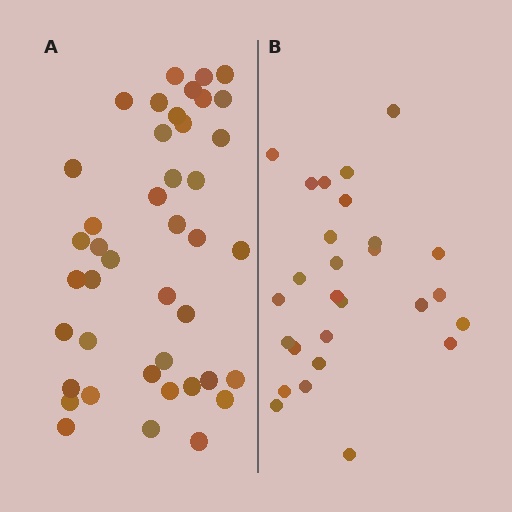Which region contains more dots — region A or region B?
Region A (the left region) has more dots.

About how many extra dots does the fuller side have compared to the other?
Region A has approximately 15 more dots than region B.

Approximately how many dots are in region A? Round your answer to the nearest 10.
About 40 dots. (The exact count is 42, which rounds to 40.)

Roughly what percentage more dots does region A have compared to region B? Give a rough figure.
About 55% more.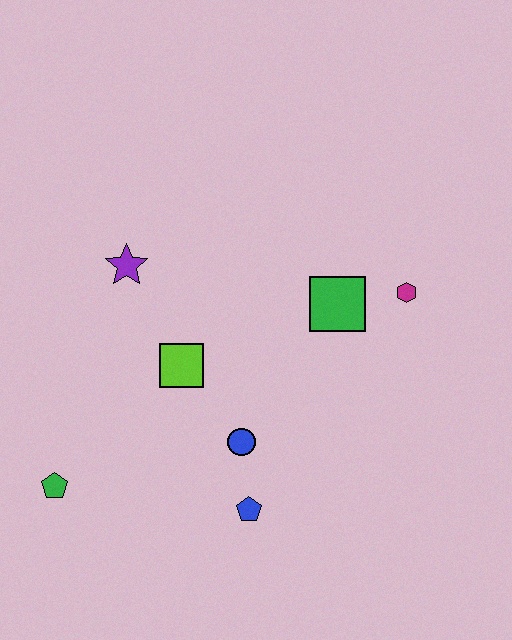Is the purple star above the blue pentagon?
Yes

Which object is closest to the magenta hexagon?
The green square is closest to the magenta hexagon.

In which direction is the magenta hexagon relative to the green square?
The magenta hexagon is to the right of the green square.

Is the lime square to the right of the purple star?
Yes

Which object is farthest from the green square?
The green pentagon is farthest from the green square.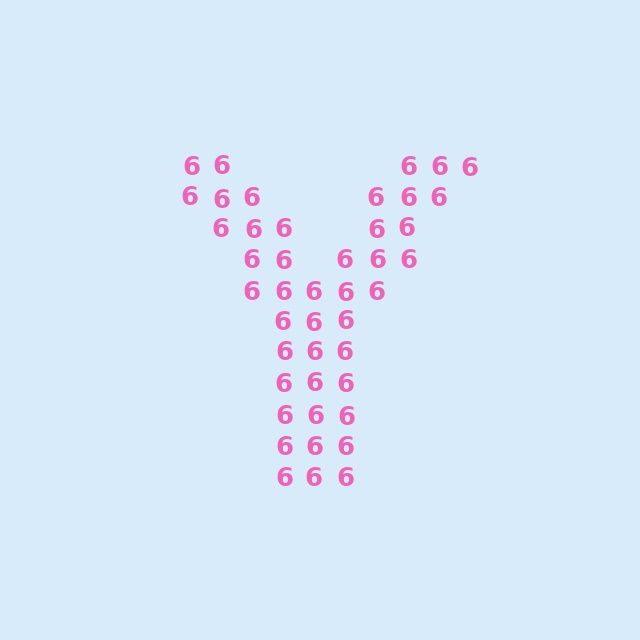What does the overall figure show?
The overall figure shows the letter Y.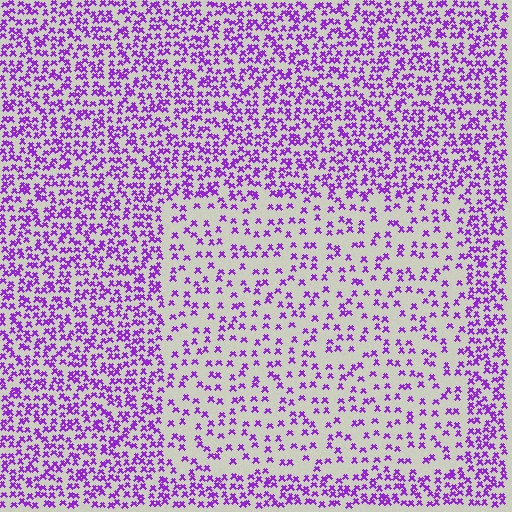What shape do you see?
I see a rectangle.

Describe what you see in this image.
The image contains small purple elements arranged at two different densities. A rectangle-shaped region is visible where the elements are less densely packed than the surrounding area.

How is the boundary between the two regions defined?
The boundary is defined by a change in element density (approximately 2.1x ratio). All elements are the same color, size, and shape.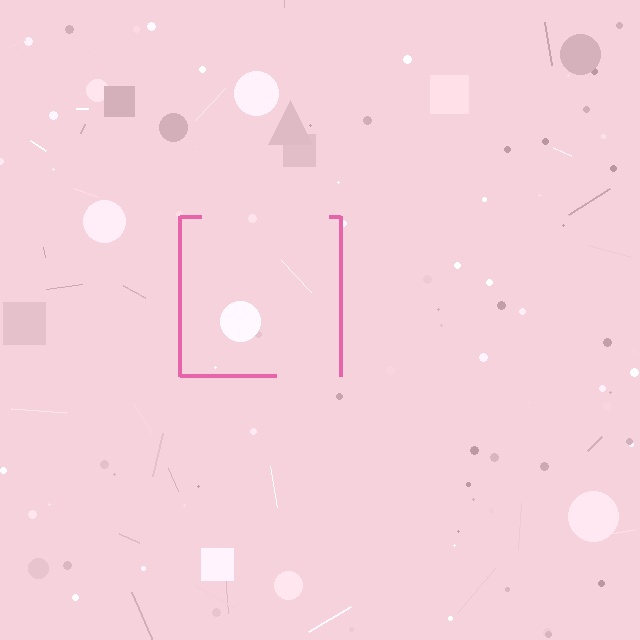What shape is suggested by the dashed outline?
The dashed outline suggests a square.